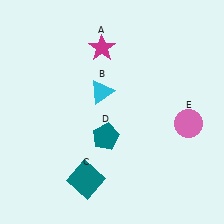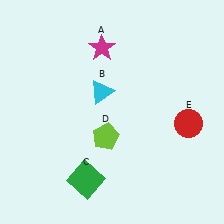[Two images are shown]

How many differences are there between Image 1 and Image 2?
There are 3 differences between the two images.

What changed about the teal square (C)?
In Image 1, C is teal. In Image 2, it changed to green.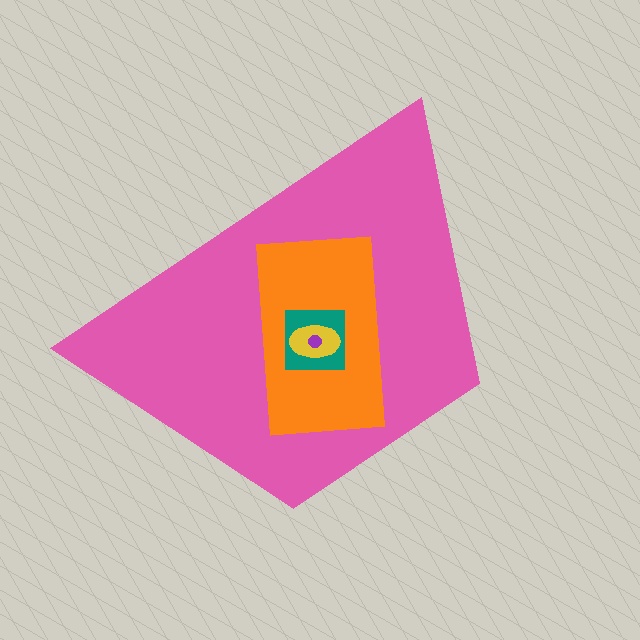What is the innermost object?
The purple circle.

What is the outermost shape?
The pink trapezoid.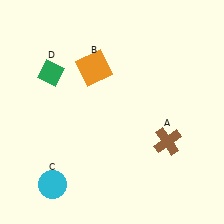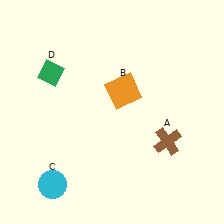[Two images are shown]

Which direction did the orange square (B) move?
The orange square (B) moved right.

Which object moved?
The orange square (B) moved right.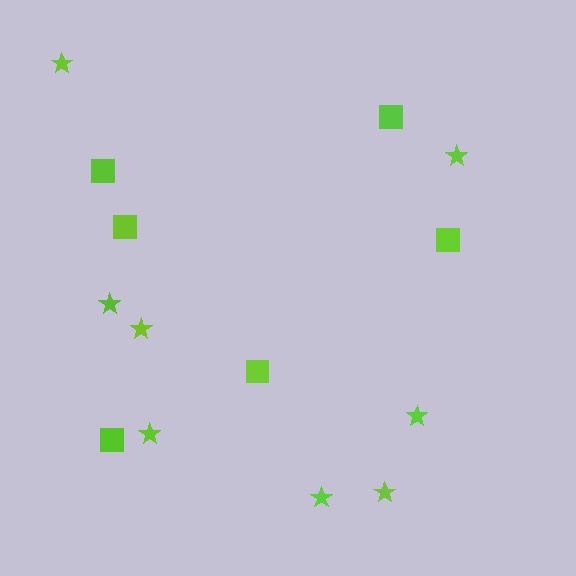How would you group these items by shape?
There are 2 groups: one group of squares (6) and one group of stars (8).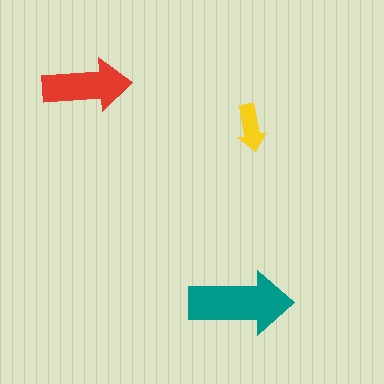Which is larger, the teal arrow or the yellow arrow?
The teal one.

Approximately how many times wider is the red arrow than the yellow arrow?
About 2 times wider.